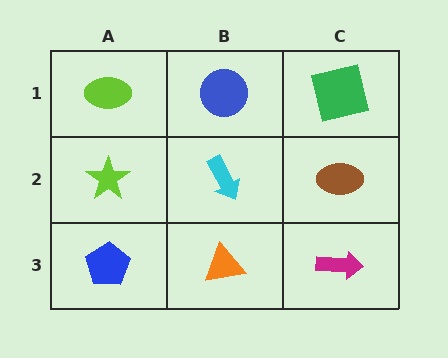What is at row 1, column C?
A green square.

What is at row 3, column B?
An orange triangle.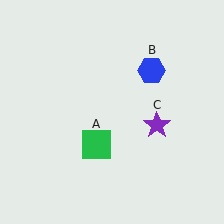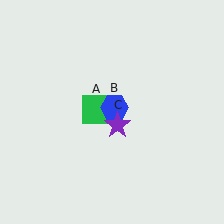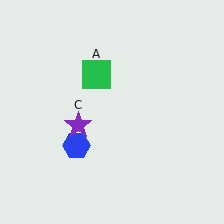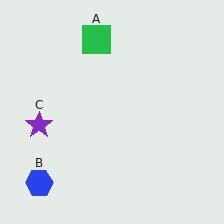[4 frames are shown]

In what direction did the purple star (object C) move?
The purple star (object C) moved left.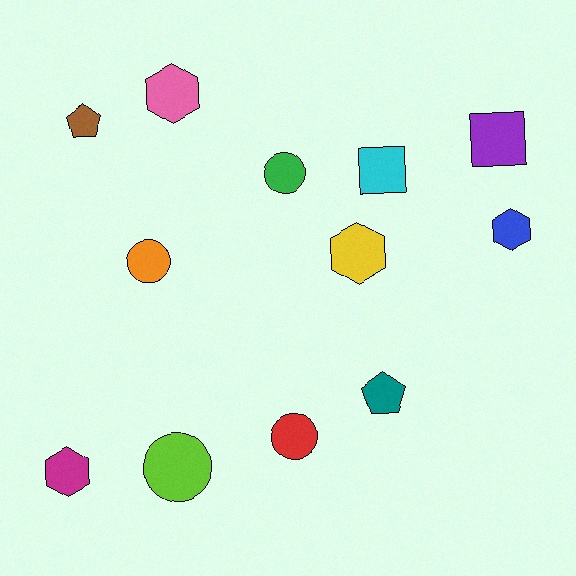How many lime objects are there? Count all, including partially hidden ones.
There is 1 lime object.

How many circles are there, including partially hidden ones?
There are 4 circles.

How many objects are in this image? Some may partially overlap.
There are 12 objects.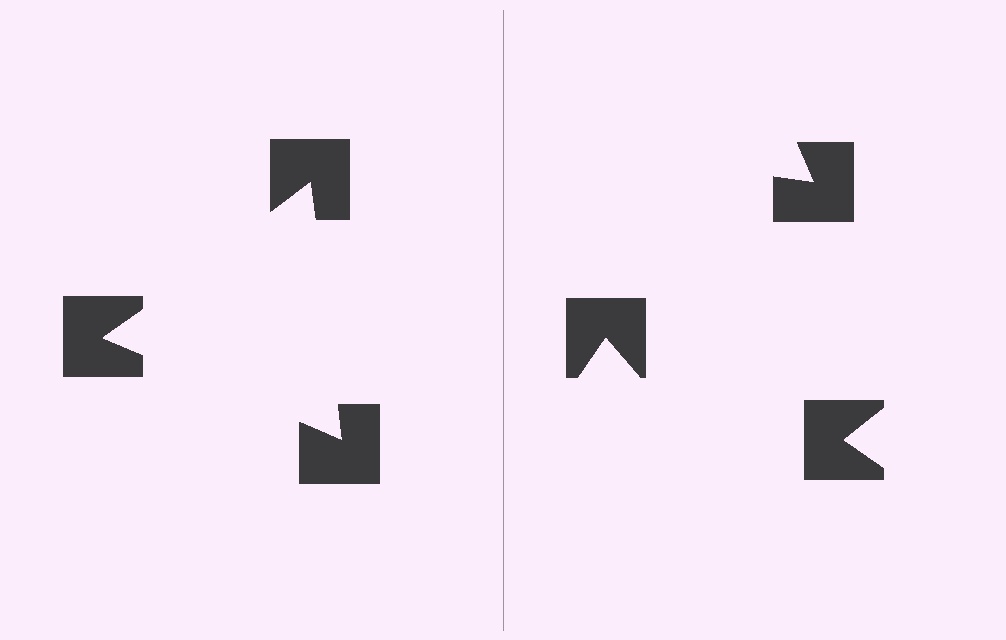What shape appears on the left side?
An illusory triangle.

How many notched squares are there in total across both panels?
6 — 3 on each side.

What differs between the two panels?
The notched squares are positioned identically on both sides; only the wedge orientations differ. On the left they align to a triangle; on the right they are misaligned.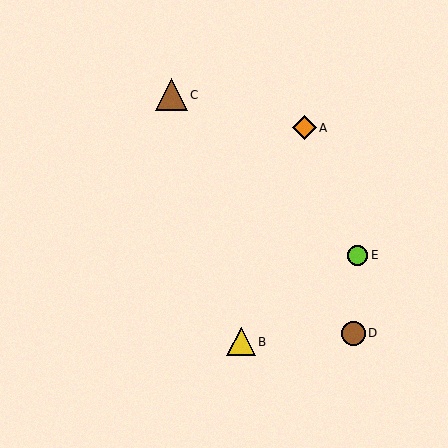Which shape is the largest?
The brown triangle (labeled C) is the largest.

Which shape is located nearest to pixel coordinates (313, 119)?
The orange diamond (labeled A) at (305, 128) is nearest to that location.